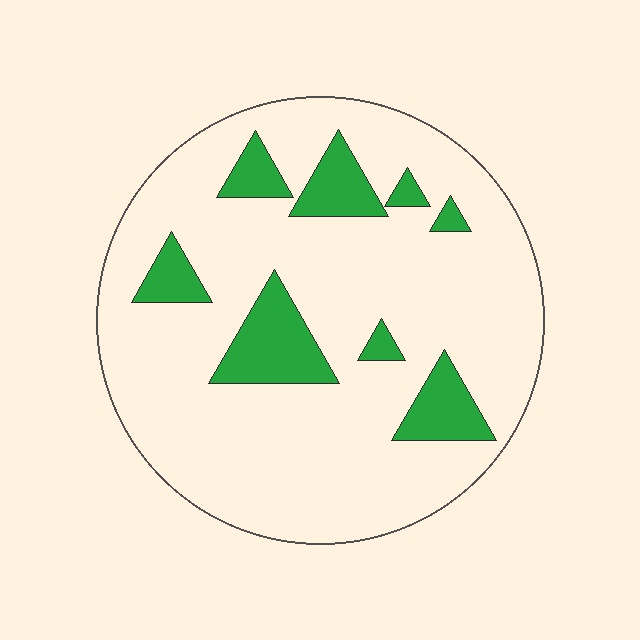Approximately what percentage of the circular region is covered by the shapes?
Approximately 15%.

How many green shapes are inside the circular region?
8.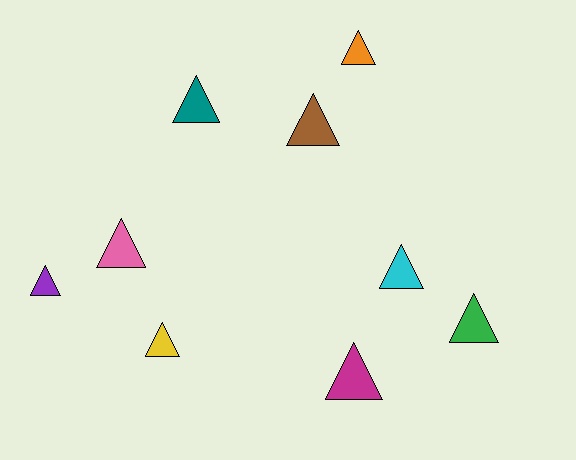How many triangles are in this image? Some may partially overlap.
There are 9 triangles.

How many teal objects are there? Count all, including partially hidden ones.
There is 1 teal object.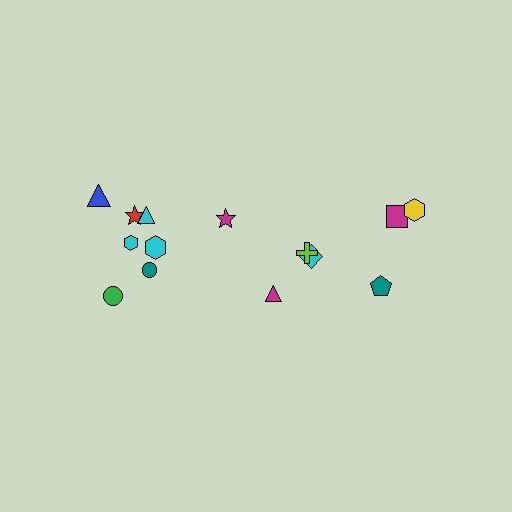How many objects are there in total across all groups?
There are 14 objects.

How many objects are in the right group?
There are 6 objects.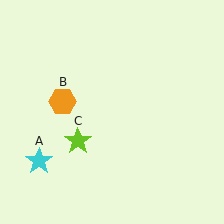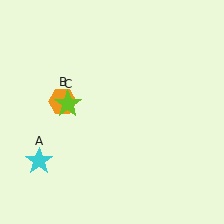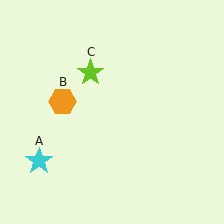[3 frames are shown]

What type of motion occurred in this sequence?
The lime star (object C) rotated clockwise around the center of the scene.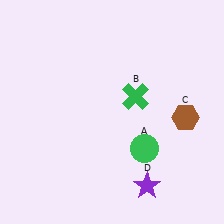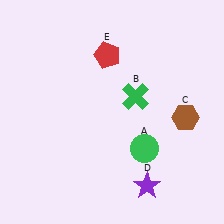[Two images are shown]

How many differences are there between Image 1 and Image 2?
There is 1 difference between the two images.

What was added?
A red pentagon (E) was added in Image 2.